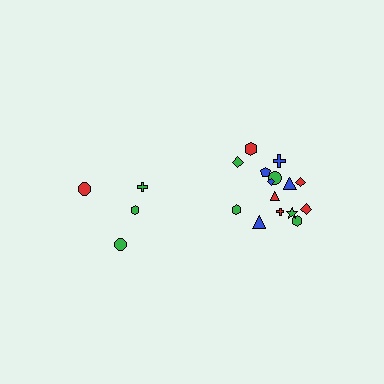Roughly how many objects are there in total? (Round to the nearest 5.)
Roughly 20 objects in total.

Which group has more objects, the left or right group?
The right group.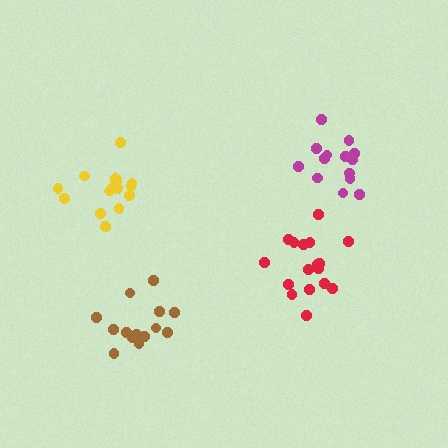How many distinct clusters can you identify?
There are 4 distinct clusters.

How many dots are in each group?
Group 1: 14 dots, Group 2: 17 dots, Group 3: 15 dots, Group 4: 14 dots (60 total).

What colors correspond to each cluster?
The clusters are colored: brown, red, yellow, magenta.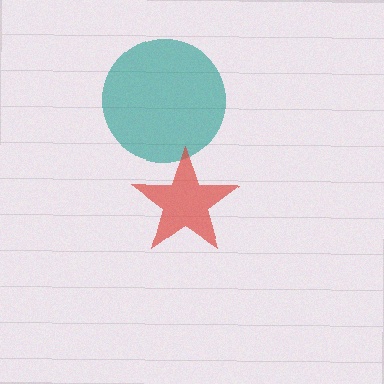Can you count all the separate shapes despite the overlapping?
Yes, there are 2 separate shapes.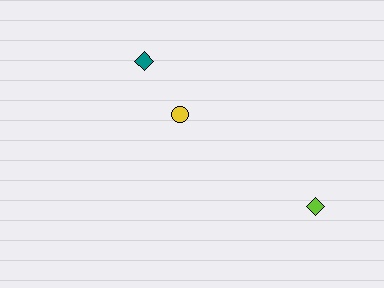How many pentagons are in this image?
There are no pentagons.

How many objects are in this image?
There are 3 objects.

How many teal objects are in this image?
There is 1 teal object.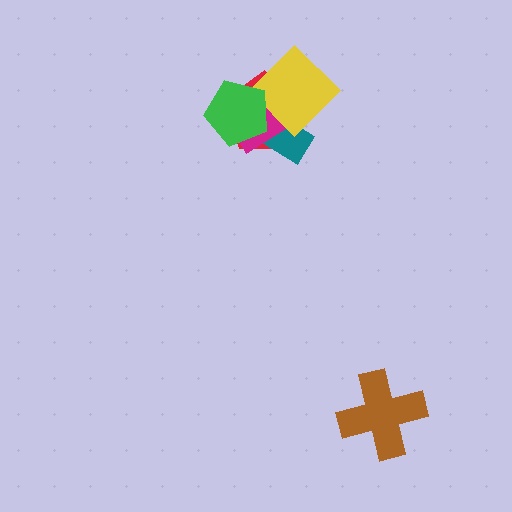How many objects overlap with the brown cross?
0 objects overlap with the brown cross.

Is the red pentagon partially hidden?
Yes, it is partially covered by another shape.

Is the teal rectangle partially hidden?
Yes, it is partially covered by another shape.